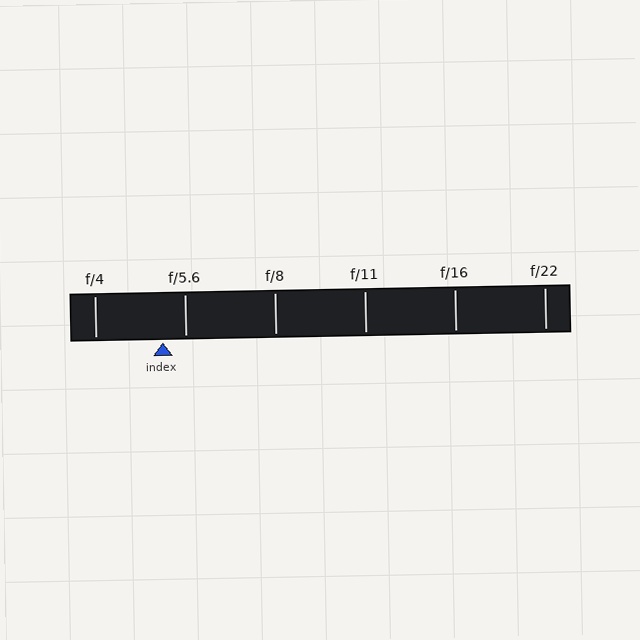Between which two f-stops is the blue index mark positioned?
The index mark is between f/4 and f/5.6.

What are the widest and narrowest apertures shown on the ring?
The widest aperture shown is f/4 and the narrowest is f/22.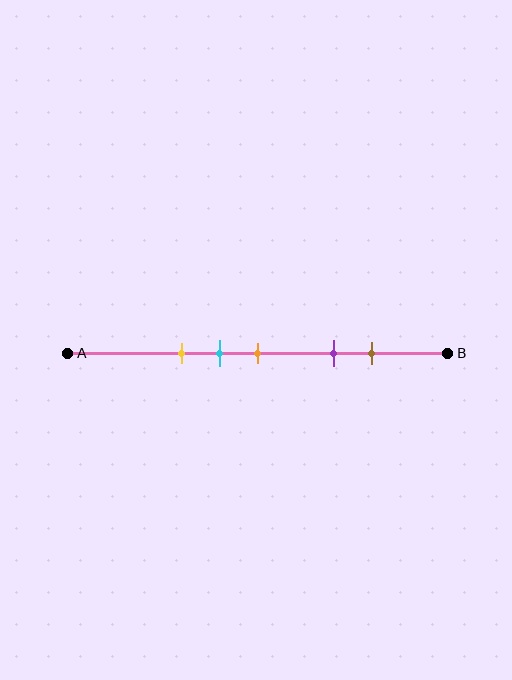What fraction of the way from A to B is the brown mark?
The brown mark is approximately 80% (0.8) of the way from A to B.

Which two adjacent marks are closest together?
The cyan and orange marks are the closest adjacent pair.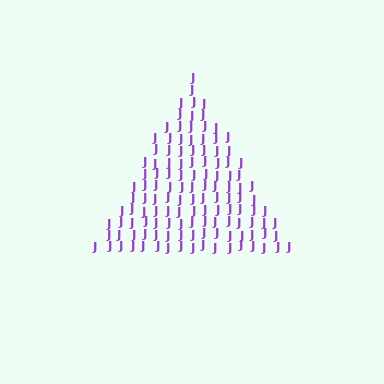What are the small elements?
The small elements are letter J's.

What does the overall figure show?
The overall figure shows a triangle.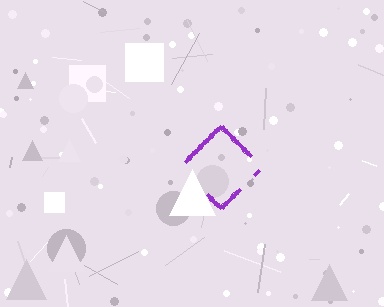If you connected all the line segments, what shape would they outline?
They would outline a diamond.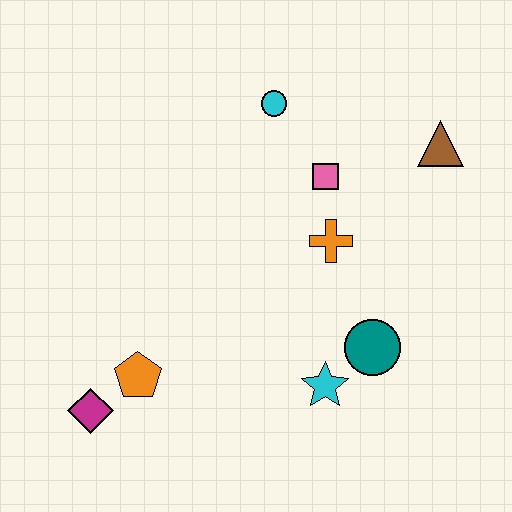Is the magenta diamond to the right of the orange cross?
No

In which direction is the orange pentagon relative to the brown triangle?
The orange pentagon is to the left of the brown triangle.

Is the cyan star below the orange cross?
Yes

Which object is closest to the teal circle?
The cyan star is closest to the teal circle.